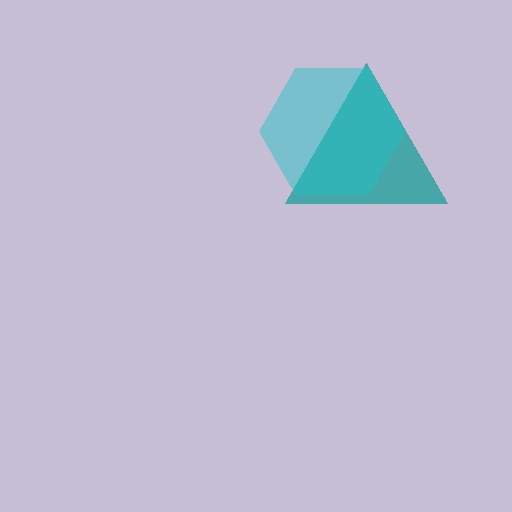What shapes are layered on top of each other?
The layered shapes are: a teal triangle, a cyan hexagon.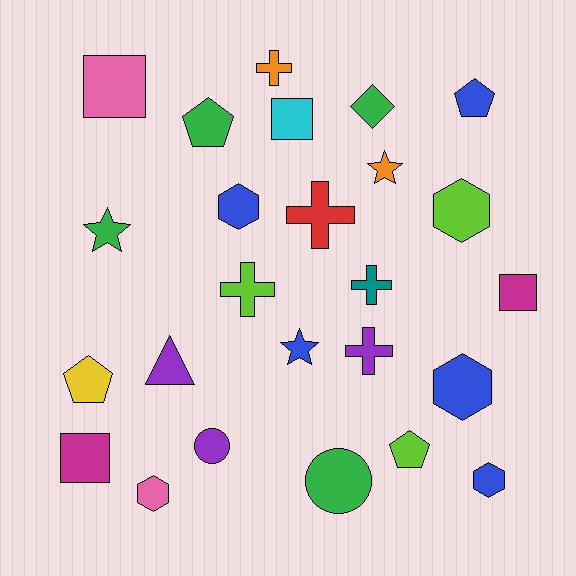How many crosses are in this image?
There are 5 crosses.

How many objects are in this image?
There are 25 objects.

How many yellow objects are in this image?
There is 1 yellow object.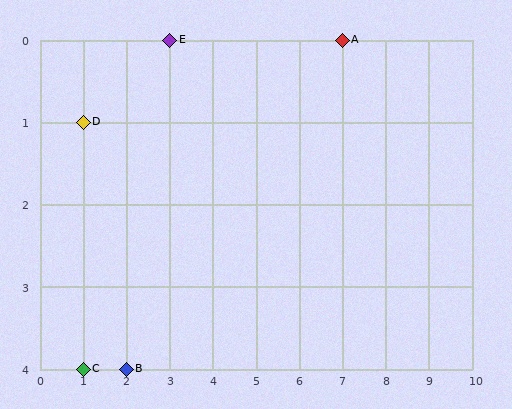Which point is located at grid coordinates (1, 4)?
Point C is at (1, 4).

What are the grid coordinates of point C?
Point C is at grid coordinates (1, 4).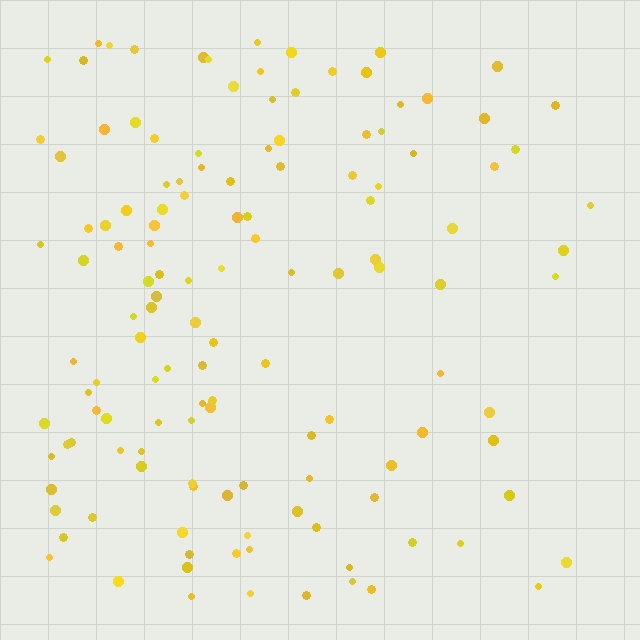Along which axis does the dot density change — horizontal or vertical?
Horizontal.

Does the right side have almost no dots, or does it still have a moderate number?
Still a moderate number, just noticeably fewer than the left.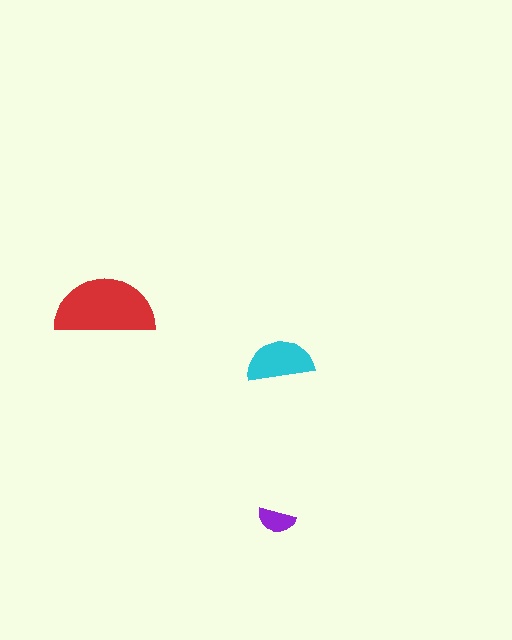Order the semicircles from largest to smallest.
the red one, the cyan one, the purple one.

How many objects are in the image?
There are 3 objects in the image.